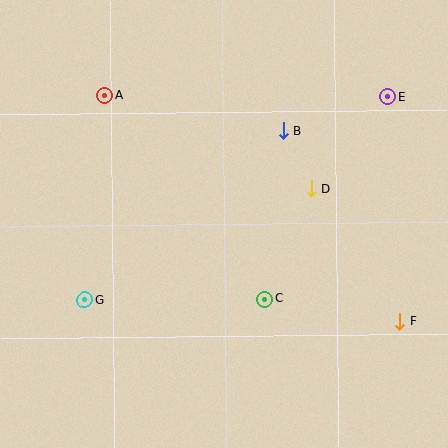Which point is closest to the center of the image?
Point C at (265, 299) is closest to the center.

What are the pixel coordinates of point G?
Point G is at (84, 300).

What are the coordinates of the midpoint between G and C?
The midpoint between G and C is at (175, 299).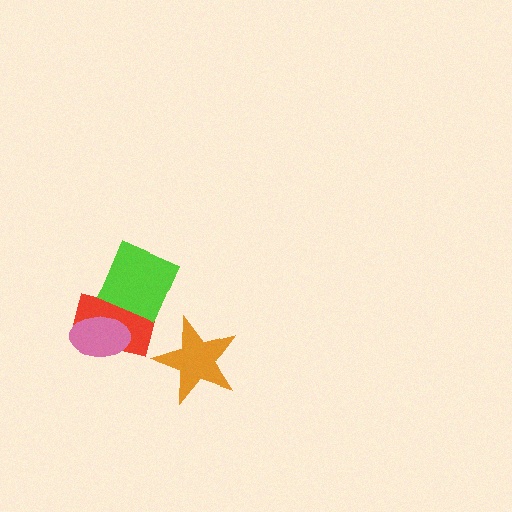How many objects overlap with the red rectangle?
2 objects overlap with the red rectangle.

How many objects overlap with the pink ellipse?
1 object overlaps with the pink ellipse.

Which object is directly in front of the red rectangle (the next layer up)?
The lime diamond is directly in front of the red rectangle.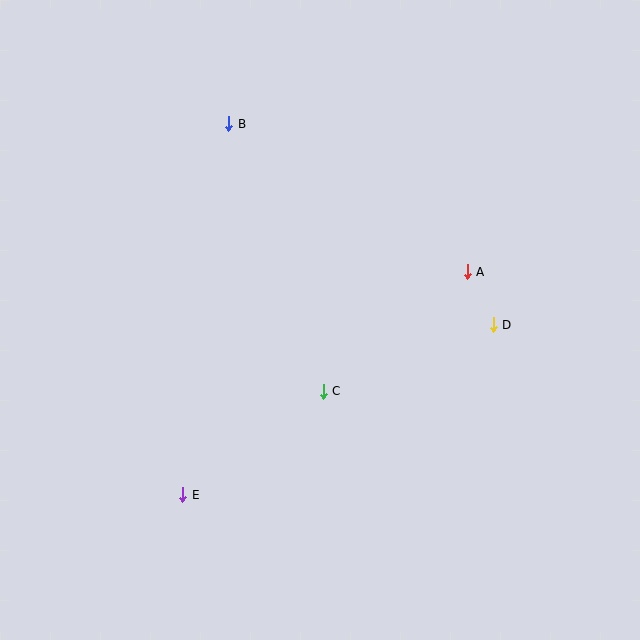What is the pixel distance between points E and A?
The distance between E and A is 361 pixels.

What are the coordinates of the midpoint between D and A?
The midpoint between D and A is at (480, 298).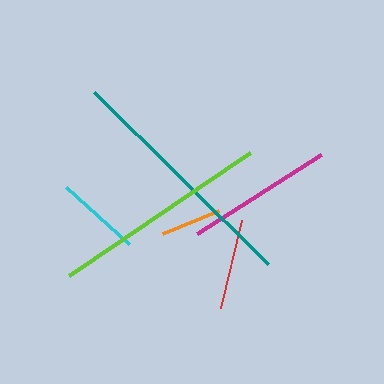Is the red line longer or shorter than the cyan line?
The red line is longer than the cyan line.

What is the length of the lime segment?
The lime segment is approximately 219 pixels long.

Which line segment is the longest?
The teal line is the longest at approximately 245 pixels.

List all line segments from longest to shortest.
From longest to shortest: teal, lime, magenta, red, cyan, orange.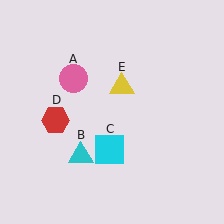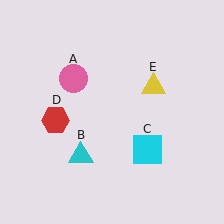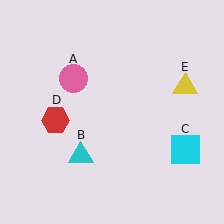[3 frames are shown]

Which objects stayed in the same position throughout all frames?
Pink circle (object A) and cyan triangle (object B) and red hexagon (object D) remained stationary.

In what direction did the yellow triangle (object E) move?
The yellow triangle (object E) moved right.